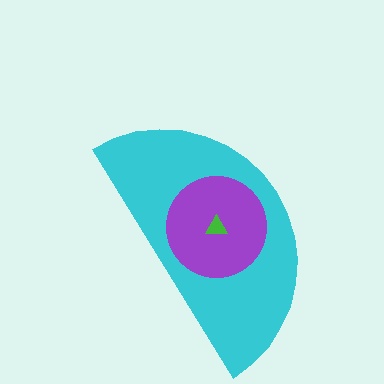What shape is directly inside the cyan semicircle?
The purple circle.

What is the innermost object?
The green triangle.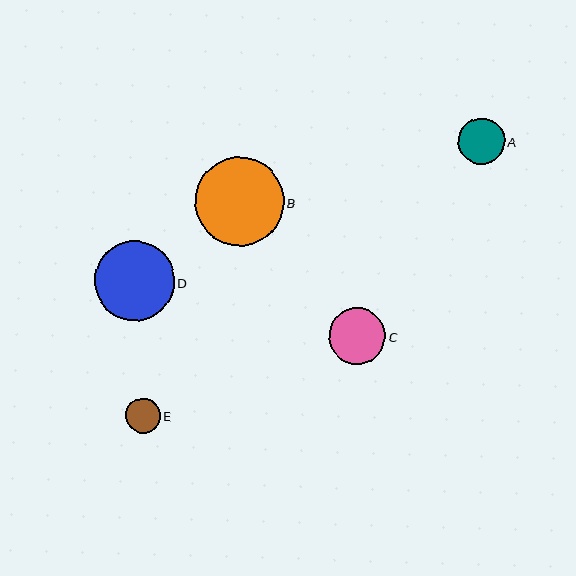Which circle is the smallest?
Circle E is the smallest with a size of approximately 35 pixels.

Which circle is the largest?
Circle B is the largest with a size of approximately 89 pixels.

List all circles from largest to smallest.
From largest to smallest: B, D, C, A, E.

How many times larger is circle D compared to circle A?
Circle D is approximately 1.7 times the size of circle A.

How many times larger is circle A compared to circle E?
Circle A is approximately 1.3 times the size of circle E.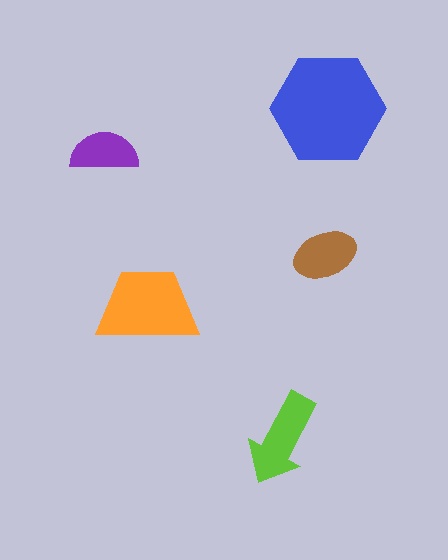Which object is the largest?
The blue hexagon.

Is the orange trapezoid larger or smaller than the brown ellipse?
Larger.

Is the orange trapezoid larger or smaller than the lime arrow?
Larger.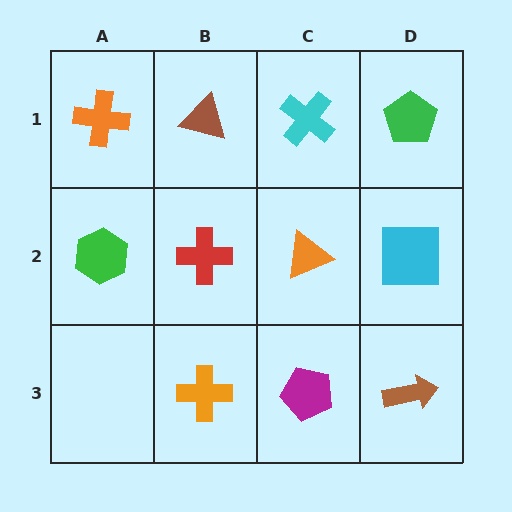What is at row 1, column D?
A green pentagon.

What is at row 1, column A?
An orange cross.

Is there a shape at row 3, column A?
No, that cell is empty.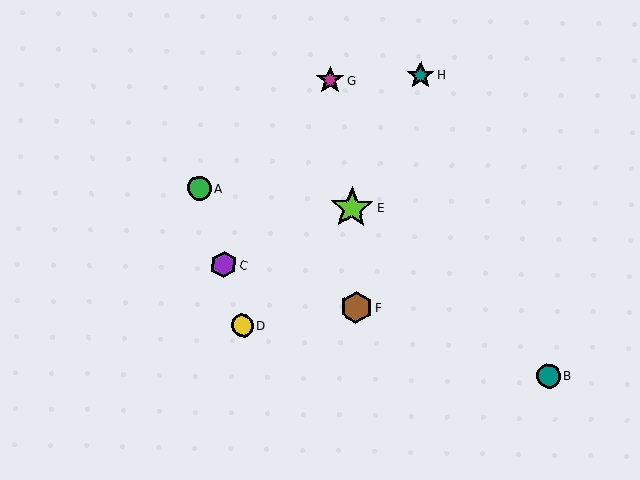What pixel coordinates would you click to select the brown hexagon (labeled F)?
Click at (356, 308) to select the brown hexagon F.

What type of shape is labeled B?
Shape B is a teal circle.